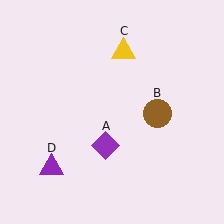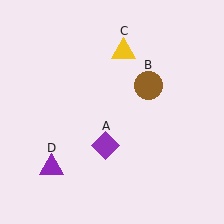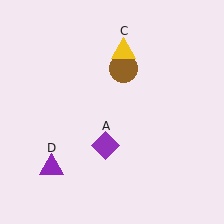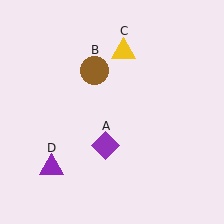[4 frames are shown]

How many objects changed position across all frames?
1 object changed position: brown circle (object B).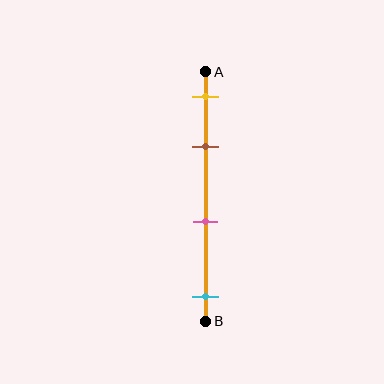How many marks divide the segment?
There are 4 marks dividing the segment.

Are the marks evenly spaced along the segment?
No, the marks are not evenly spaced.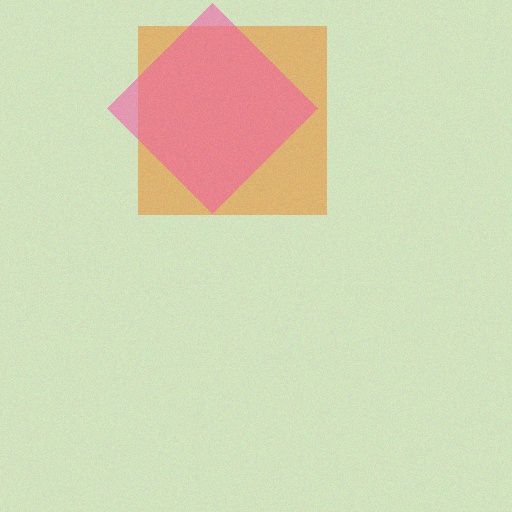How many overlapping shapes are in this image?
There are 2 overlapping shapes in the image.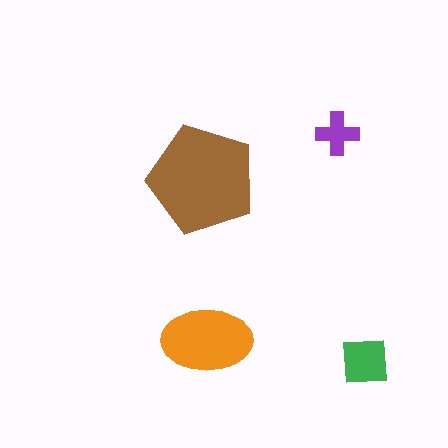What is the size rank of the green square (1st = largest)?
3rd.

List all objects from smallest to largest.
The purple cross, the green square, the orange ellipse, the brown pentagon.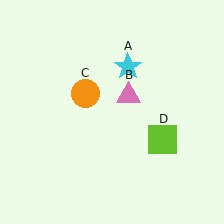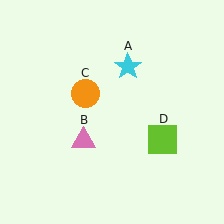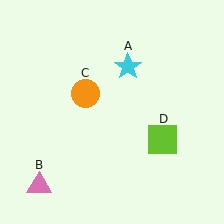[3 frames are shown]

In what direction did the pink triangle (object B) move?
The pink triangle (object B) moved down and to the left.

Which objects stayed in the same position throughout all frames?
Cyan star (object A) and orange circle (object C) and lime square (object D) remained stationary.